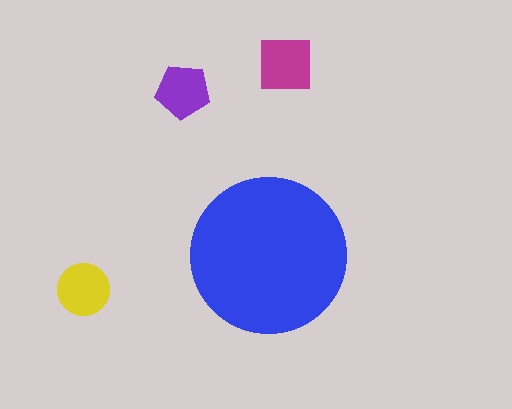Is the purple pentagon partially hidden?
No, the purple pentagon is fully visible.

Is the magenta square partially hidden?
No, the magenta square is fully visible.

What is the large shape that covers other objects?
A blue circle.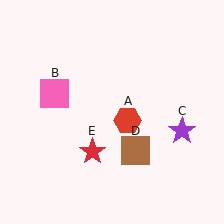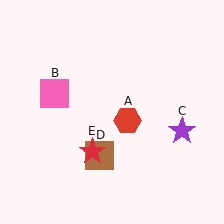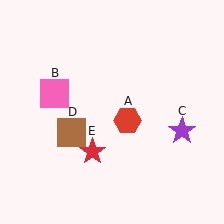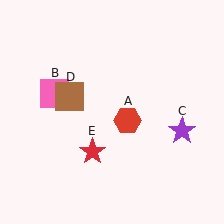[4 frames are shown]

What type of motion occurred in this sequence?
The brown square (object D) rotated clockwise around the center of the scene.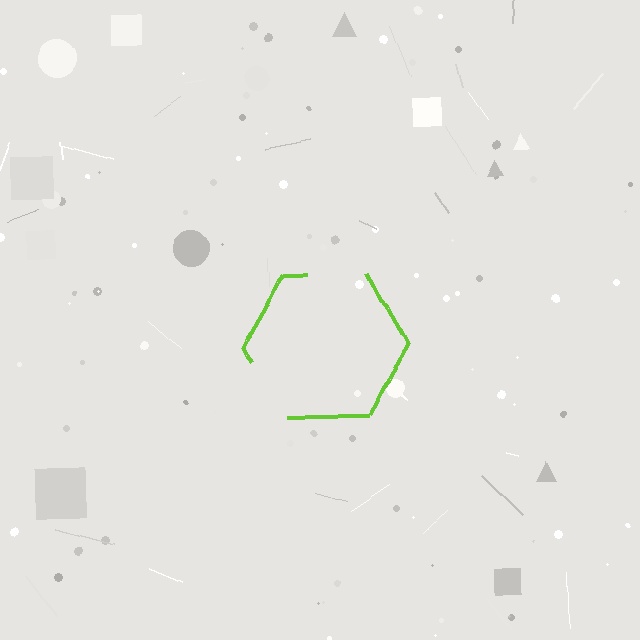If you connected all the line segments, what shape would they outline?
They would outline a hexagon.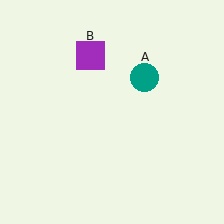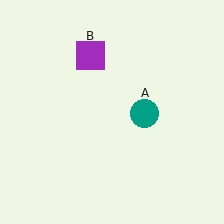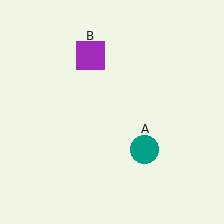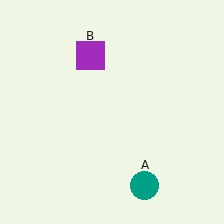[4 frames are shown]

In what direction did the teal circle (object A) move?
The teal circle (object A) moved down.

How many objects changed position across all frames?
1 object changed position: teal circle (object A).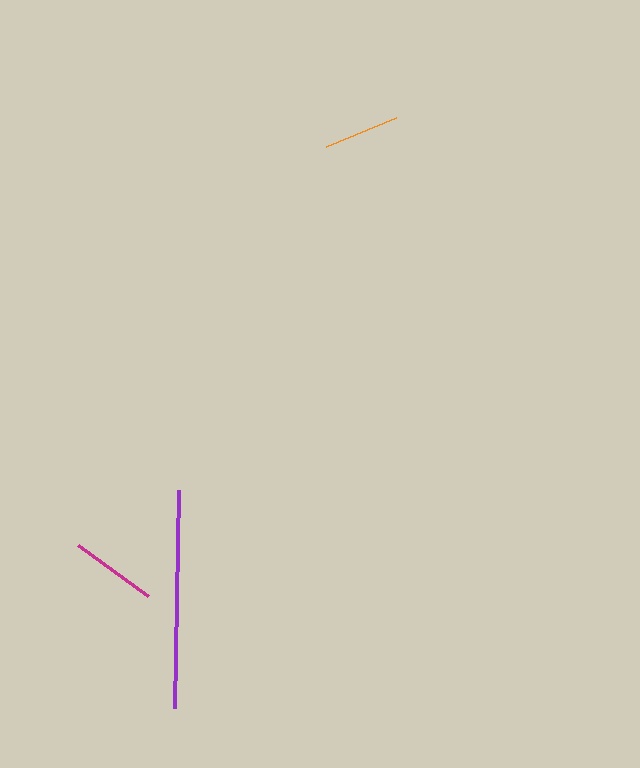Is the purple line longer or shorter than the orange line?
The purple line is longer than the orange line.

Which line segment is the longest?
The purple line is the longest at approximately 218 pixels.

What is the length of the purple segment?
The purple segment is approximately 218 pixels long.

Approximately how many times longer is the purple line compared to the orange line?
The purple line is approximately 2.9 times the length of the orange line.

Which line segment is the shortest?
The orange line is the shortest at approximately 75 pixels.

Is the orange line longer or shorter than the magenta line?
The magenta line is longer than the orange line.